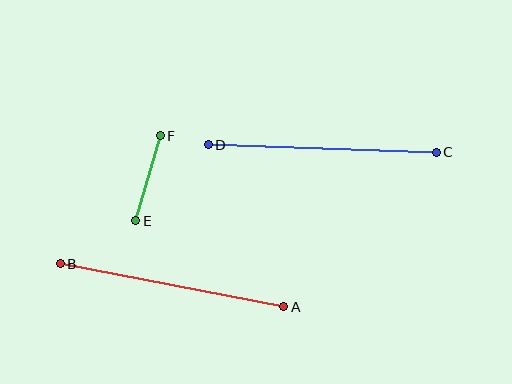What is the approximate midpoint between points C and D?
The midpoint is at approximately (322, 149) pixels.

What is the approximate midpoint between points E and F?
The midpoint is at approximately (148, 178) pixels.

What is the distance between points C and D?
The distance is approximately 228 pixels.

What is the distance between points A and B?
The distance is approximately 227 pixels.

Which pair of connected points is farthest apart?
Points C and D are farthest apart.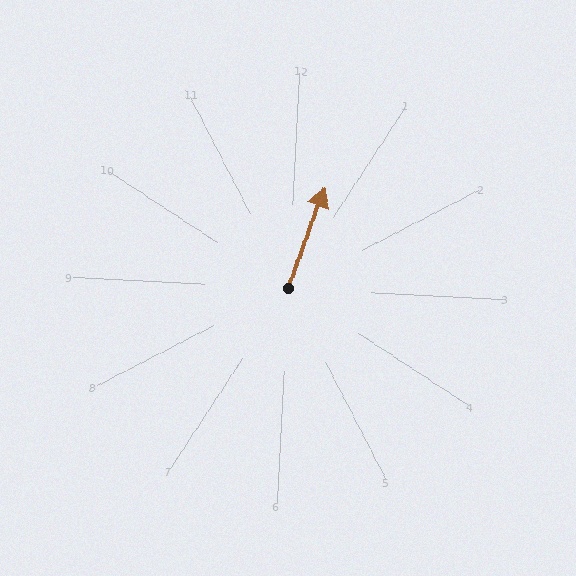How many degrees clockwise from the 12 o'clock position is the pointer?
Approximately 17 degrees.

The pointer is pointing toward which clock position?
Roughly 1 o'clock.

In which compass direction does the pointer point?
North.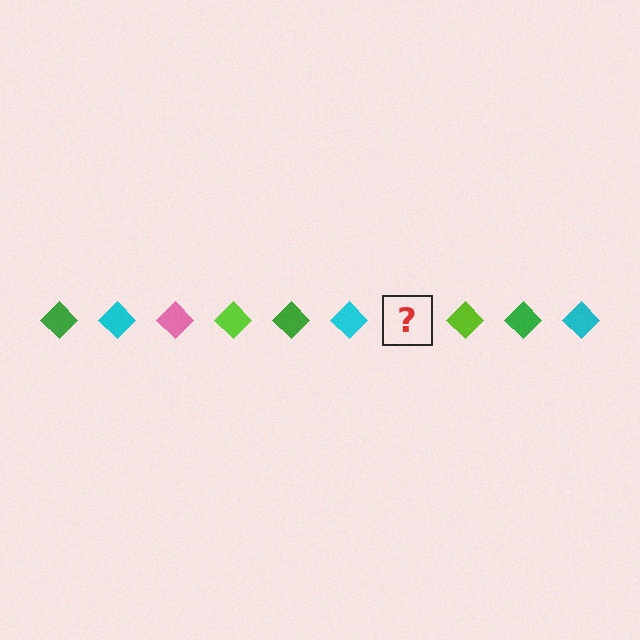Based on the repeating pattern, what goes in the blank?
The blank should be a pink diamond.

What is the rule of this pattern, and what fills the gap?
The rule is that the pattern cycles through green, cyan, pink, lime diamonds. The gap should be filled with a pink diamond.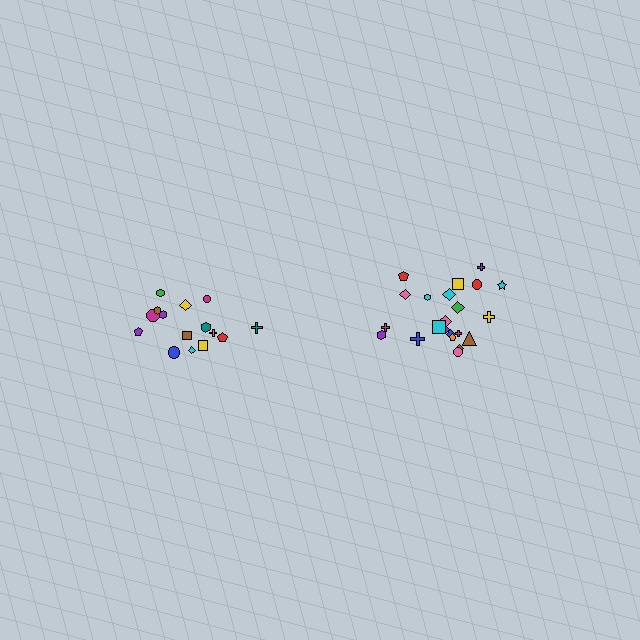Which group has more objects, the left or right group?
The right group.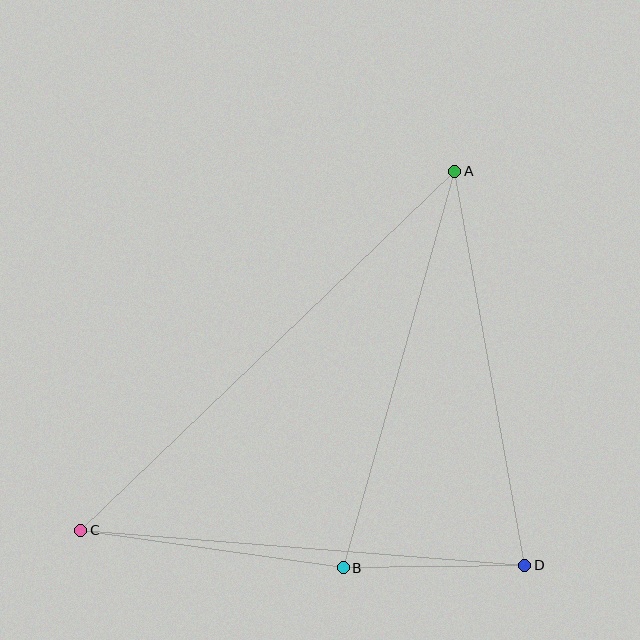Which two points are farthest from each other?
Points A and C are farthest from each other.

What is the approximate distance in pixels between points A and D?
The distance between A and D is approximately 400 pixels.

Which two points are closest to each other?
Points B and D are closest to each other.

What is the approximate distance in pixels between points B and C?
The distance between B and C is approximately 265 pixels.